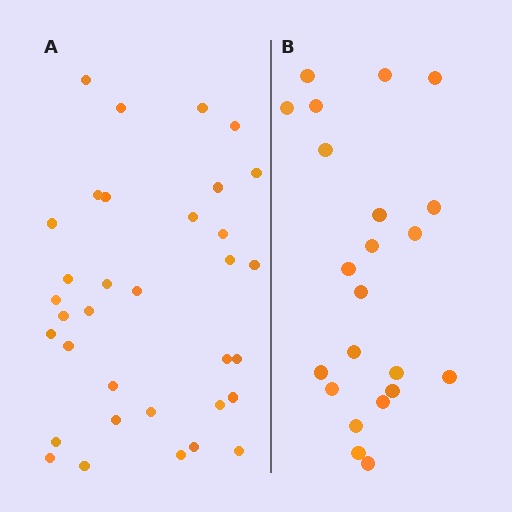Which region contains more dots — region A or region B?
Region A (the left region) has more dots.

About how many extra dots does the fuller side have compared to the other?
Region A has roughly 12 or so more dots than region B.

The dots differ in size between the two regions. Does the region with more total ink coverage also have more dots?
No. Region B has more total ink coverage because its dots are larger, but region A actually contains more individual dots. Total area can be misleading — the number of items is what matters here.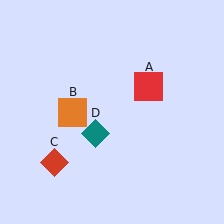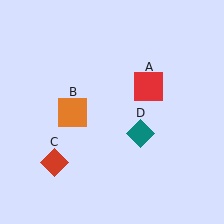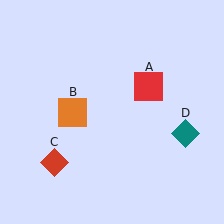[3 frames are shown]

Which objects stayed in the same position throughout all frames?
Red square (object A) and orange square (object B) and red diamond (object C) remained stationary.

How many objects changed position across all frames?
1 object changed position: teal diamond (object D).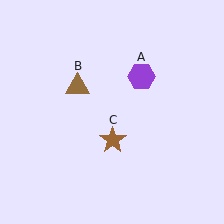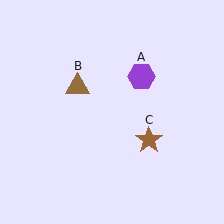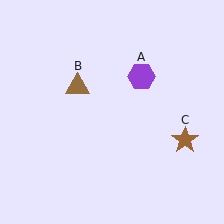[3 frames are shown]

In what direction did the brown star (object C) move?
The brown star (object C) moved right.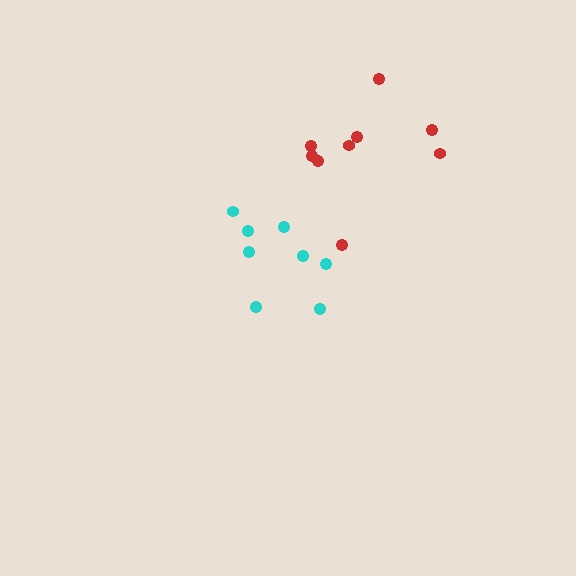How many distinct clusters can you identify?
There are 2 distinct clusters.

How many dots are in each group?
Group 1: 8 dots, Group 2: 9 dots (17 total).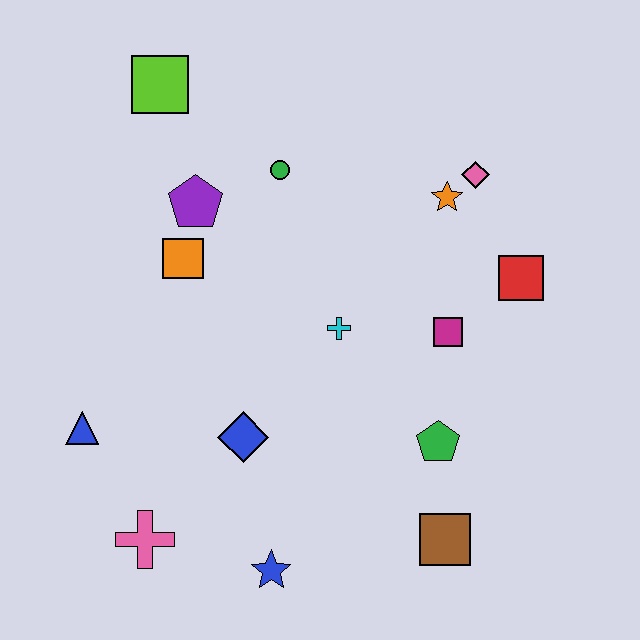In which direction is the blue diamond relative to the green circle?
The blue diamond is below the green circle.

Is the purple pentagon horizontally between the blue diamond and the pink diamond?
No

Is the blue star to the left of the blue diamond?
No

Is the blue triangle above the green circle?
No